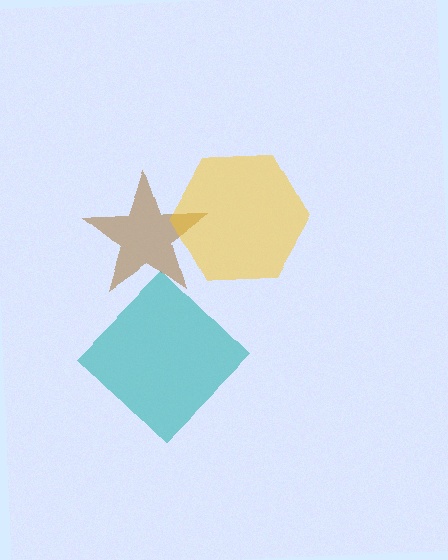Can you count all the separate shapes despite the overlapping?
Yes, there are 3 separate shapes.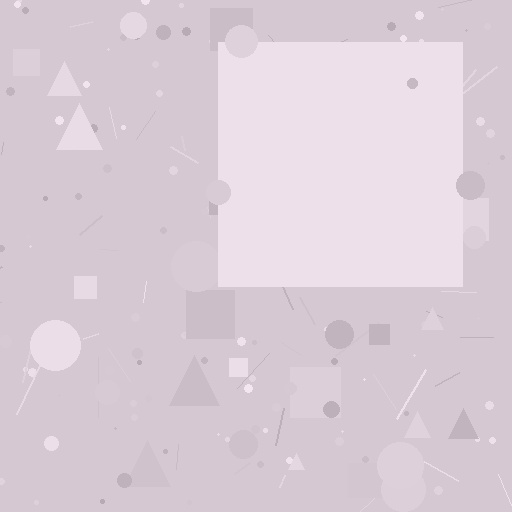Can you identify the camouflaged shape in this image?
The camouflaged shape is a square.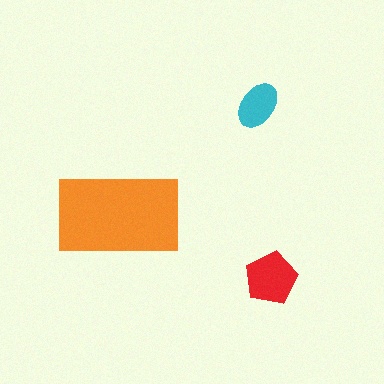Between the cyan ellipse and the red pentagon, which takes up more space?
The red pentagon.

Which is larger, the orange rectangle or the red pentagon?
The orange rectangle.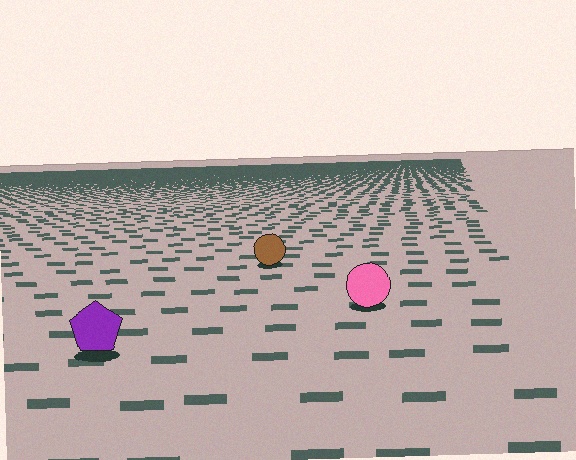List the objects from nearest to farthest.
From nearest to farthest: the purple pentagon, the pink circle, the brown circle.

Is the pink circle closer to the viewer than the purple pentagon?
No. The purple pentagon is closer — you can tell from the texture gradient: the ground texture is coarser near it.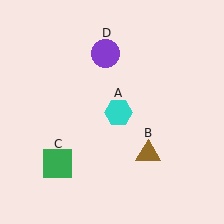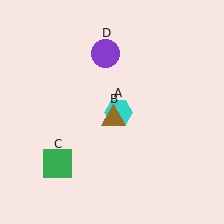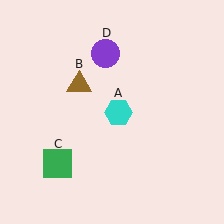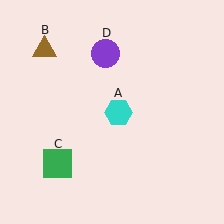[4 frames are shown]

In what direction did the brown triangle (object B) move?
The brown triangle (object B) moved up and to the left.